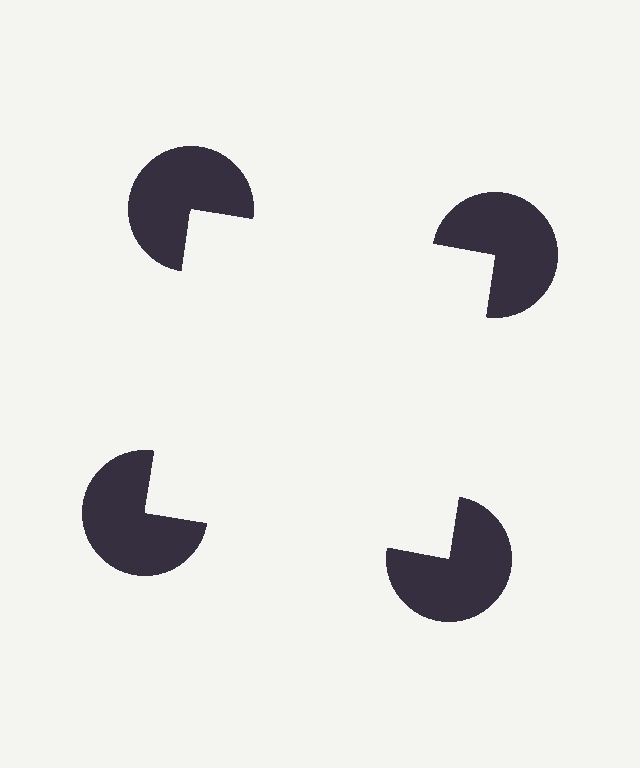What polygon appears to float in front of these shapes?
An illusory square — its edges are inferred from the aligned wedge cuts in the pac-man discs, not physically drawn.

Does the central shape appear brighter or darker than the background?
It typically appears slightly brighter than the background, even though no actual brightness change is drawn.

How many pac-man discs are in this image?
There are 4 — one at each vertex of the illusory square.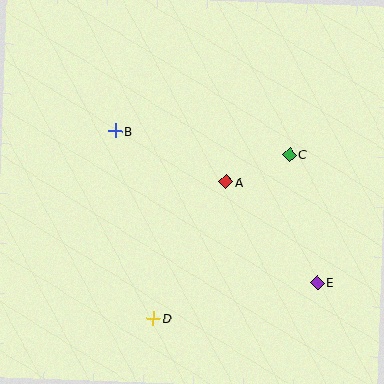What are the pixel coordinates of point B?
Point B is at (115, 131).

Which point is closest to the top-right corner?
Point C is closest to the top-right corner.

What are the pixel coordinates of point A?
Point A is at (226, 182).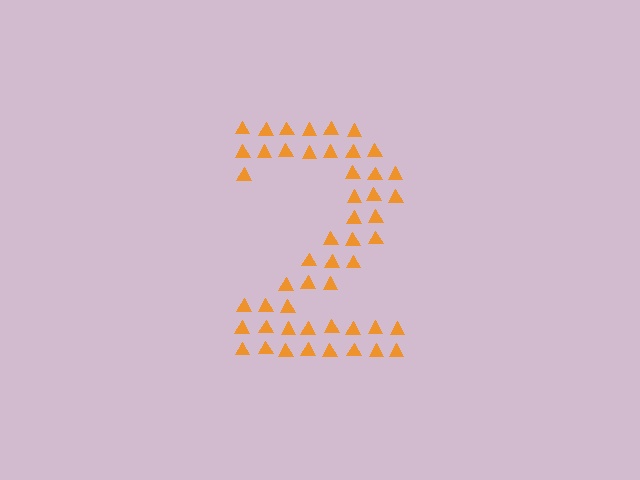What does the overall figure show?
The overall figure shows the digit 2.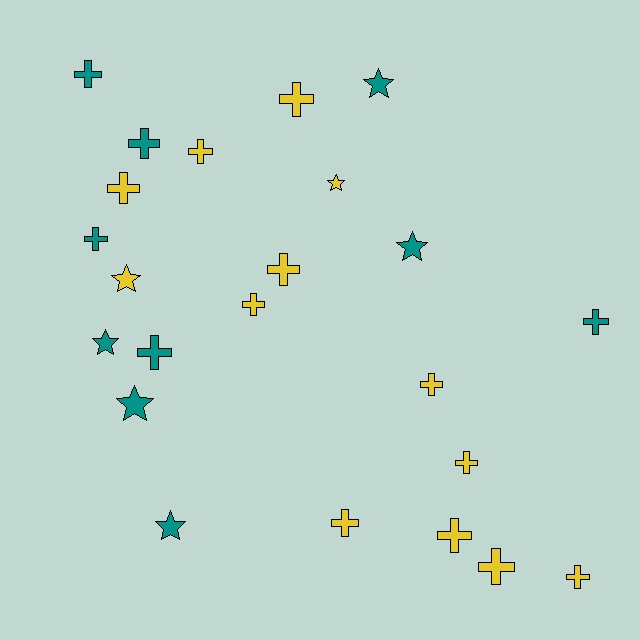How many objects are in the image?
There are 23 objects.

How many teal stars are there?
There are 5 teal stars.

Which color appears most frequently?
Yellow, with 13 objects.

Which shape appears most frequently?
Cross, with 16 objects.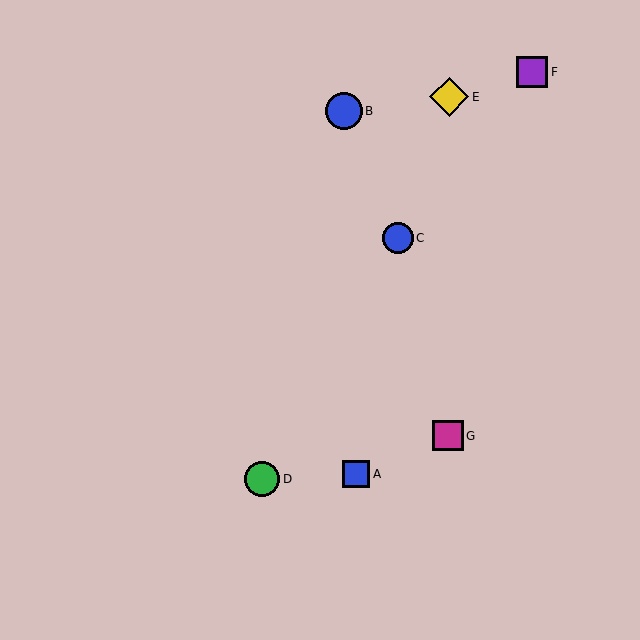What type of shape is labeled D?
Shape D is a green circle.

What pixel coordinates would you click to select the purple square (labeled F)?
Click at (532, 72) to select the purple square F.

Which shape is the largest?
The yellow diamond (labeled E) is the largest.